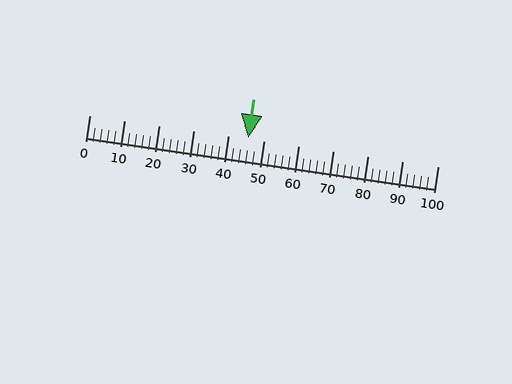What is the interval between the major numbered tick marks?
The major tick marks are spaced 10 units apart.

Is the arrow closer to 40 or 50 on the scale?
The arrow is closer to 50.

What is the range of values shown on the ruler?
The ruler shows values from 0 to 100.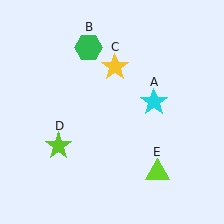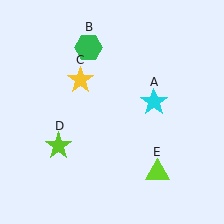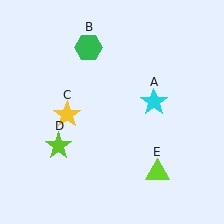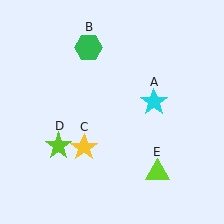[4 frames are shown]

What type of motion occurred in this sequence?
The yellow star (object C) rotated counterclockwise around the center of the scene.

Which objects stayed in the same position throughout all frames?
Cyan star (object A) and green hexagon (object B) and lime star (object D) and lime triangle (object E) remained stationary.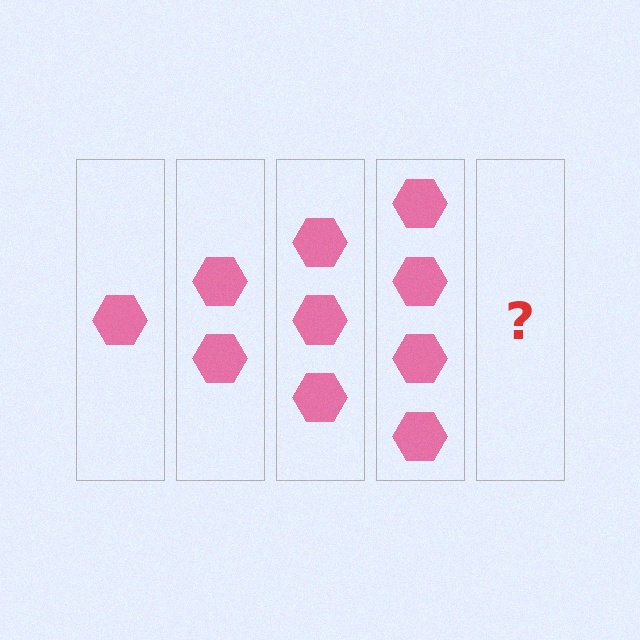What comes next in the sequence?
The next element should be 5 hexagons.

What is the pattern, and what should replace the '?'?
The pattern is that each step adds one more hexagon. The '?' should be 5 hexagons.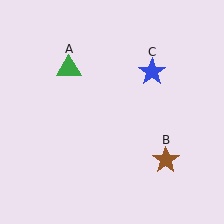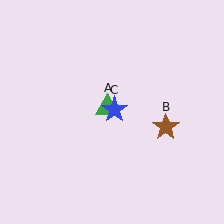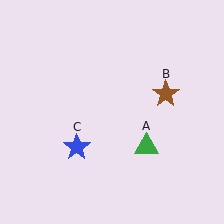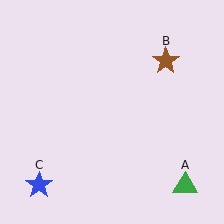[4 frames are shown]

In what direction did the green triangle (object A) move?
The green triangle (object A) moved down and to the right.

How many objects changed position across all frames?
3 objects changed position: green triangle (object A), brown star (object B), blue star (object C).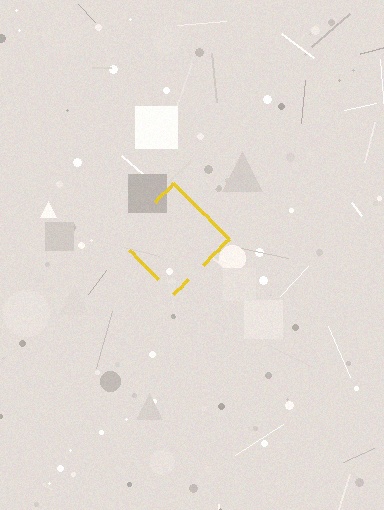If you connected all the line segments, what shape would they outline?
They would outline a diamond.